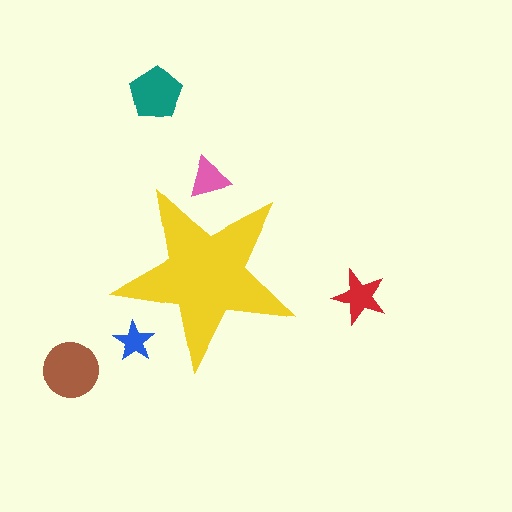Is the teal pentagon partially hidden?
No, the teal pentagon is fully visible.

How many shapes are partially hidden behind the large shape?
2 shapes are partially hidden.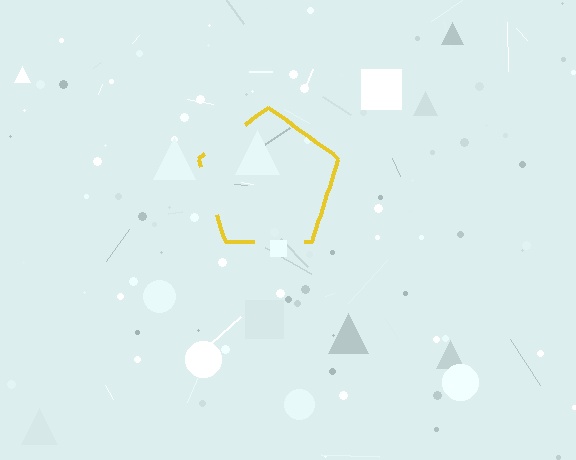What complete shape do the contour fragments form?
The contour fragments form a pentagon.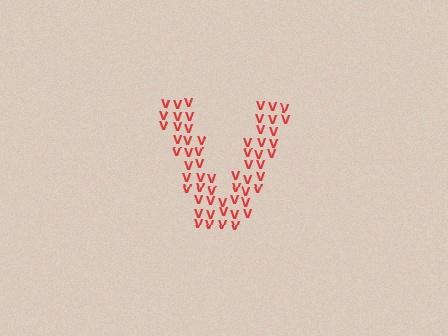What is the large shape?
The large shape is the letter V.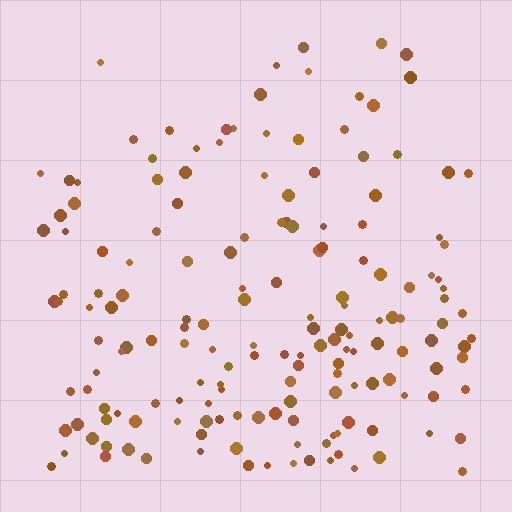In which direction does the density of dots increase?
From top to bottom, with the bottom side densest.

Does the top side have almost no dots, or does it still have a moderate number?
Still a moderate number, just noticeably fewer than the bottom.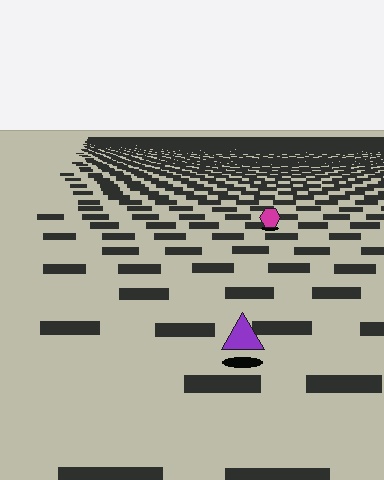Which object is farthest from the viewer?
The magenta hexagon is farthest from the viewer. It appears smaller and the ground texture around it is denser.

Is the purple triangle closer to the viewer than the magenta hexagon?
Yes. The purple triangle is closer — you can tell from the texture gradient: the ground texture is coarser near it.